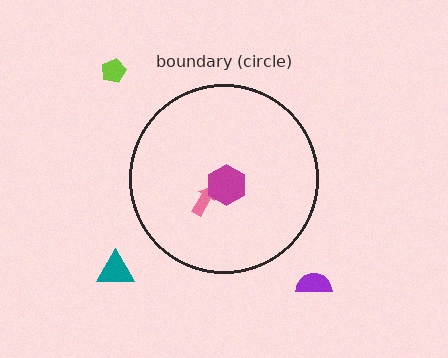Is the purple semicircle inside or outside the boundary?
Outside.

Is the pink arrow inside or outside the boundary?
Inside.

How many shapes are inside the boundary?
2 inside, 3 outside.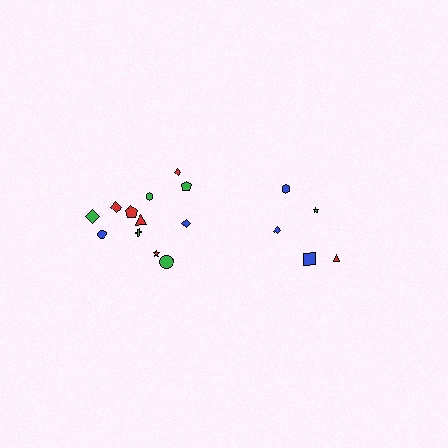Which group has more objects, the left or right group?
The left group.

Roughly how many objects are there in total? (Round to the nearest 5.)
Roughly 15 objects in total.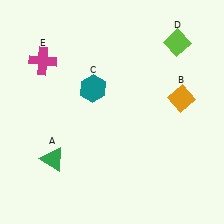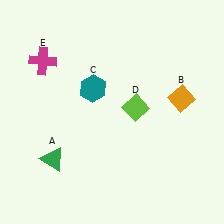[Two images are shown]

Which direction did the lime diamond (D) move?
The lime diamond (D) moved down.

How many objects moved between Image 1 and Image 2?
1 object moved between the two images.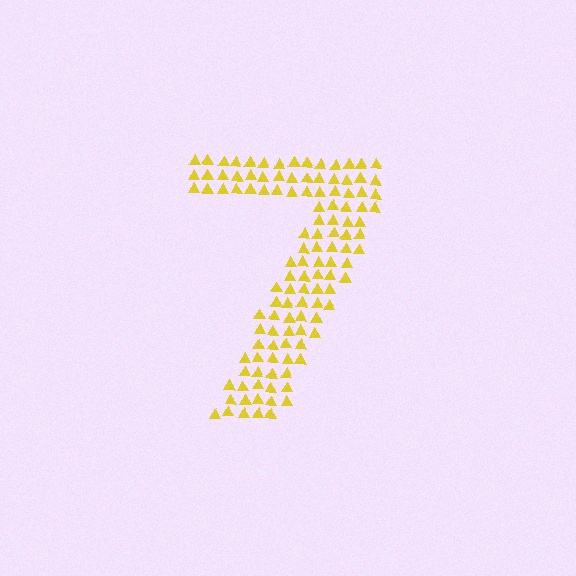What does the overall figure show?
The overall figure shows the digit 7.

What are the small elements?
The small elements are triangles.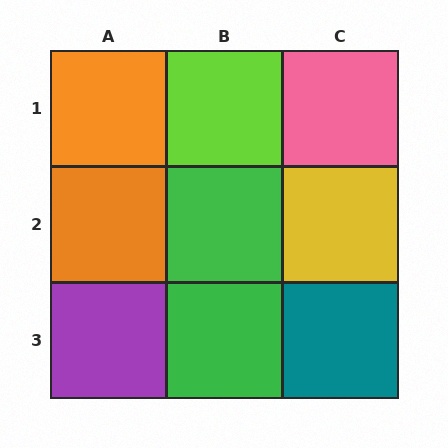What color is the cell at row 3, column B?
Green.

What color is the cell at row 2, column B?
Green.